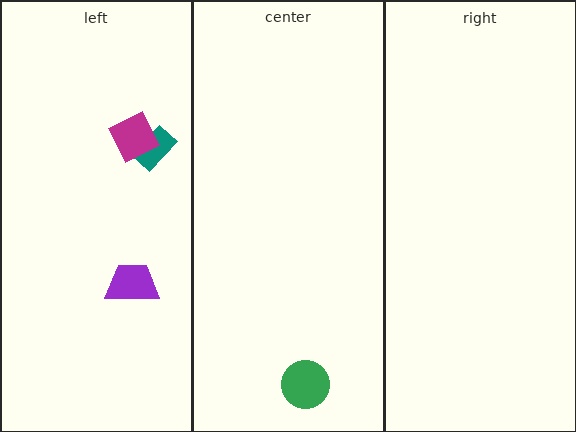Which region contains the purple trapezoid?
The left region.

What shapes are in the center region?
The green circle.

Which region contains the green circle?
The center region.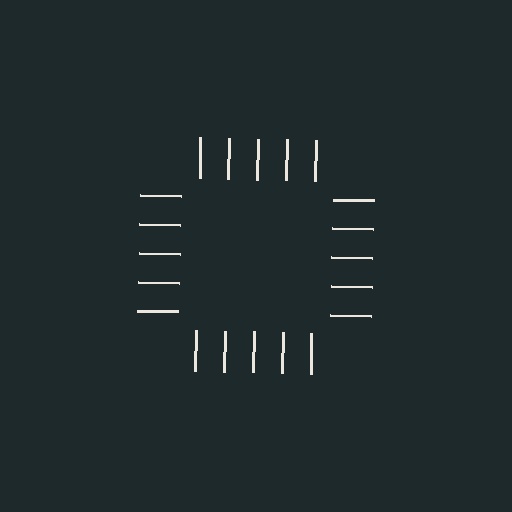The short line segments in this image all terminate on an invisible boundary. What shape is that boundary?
An illusory square — the line segments terminate on its edges but no continuous stroke is drawn.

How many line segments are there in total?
20 — 5 along each of the 4 edges.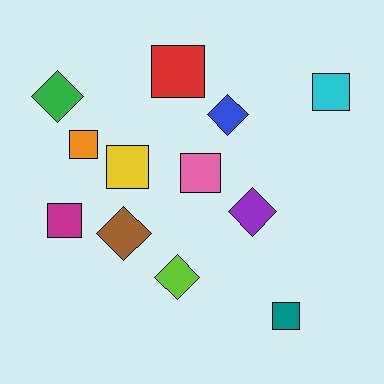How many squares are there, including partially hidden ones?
There are 7 squares.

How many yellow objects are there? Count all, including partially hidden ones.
There is 1 yellow object.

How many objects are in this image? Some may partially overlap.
There are 12 objects.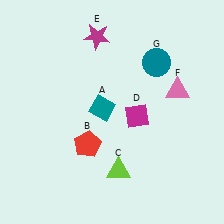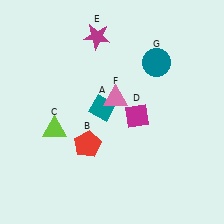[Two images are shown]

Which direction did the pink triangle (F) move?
The pink triangle (F) moved left.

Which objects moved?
The objects that moved are: the lime triangle (C), the pink triangle (F).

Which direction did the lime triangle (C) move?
The lime triangle (C) moved left.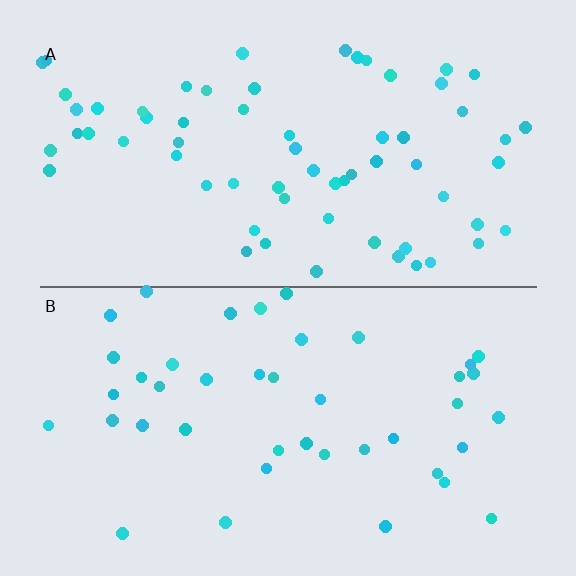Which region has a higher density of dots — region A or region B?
A (the top).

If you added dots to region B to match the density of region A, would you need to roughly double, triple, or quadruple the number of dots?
Approximately double.